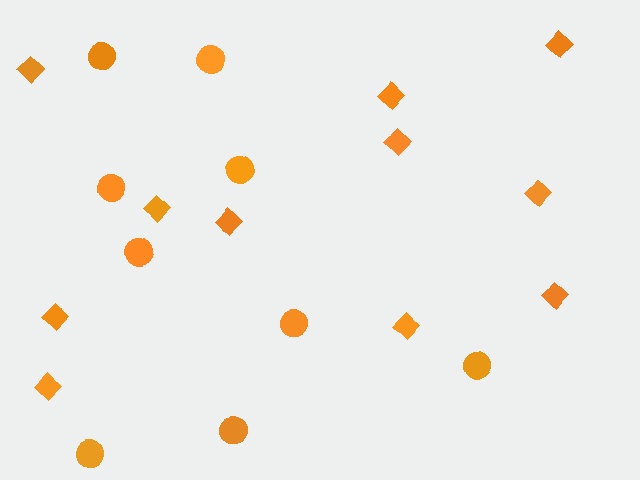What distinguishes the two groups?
There are 2 groups: one group of circles (9) and one group of diamonds (11).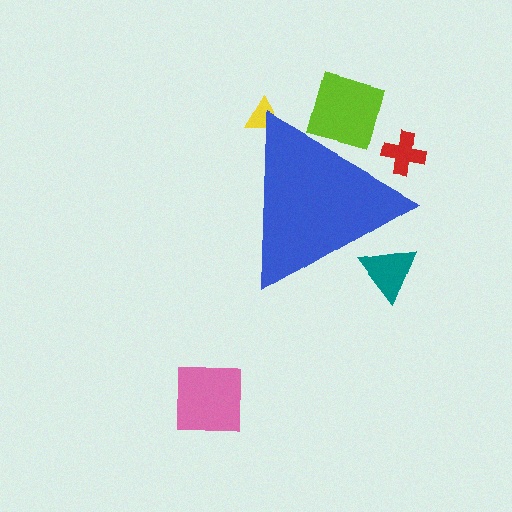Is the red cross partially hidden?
Yes, the red cross is partially hidden behind the blue triangle.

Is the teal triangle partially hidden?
Yes, the teal triangle is partially hidden behind the blue triangle.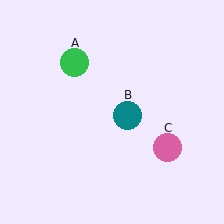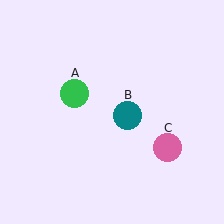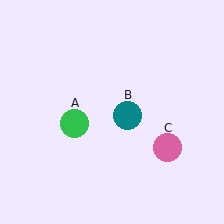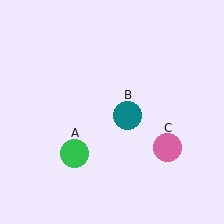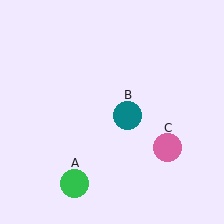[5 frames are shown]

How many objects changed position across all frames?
1 object changed position: green circle (object A).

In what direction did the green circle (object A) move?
The green circle (object A) moved down.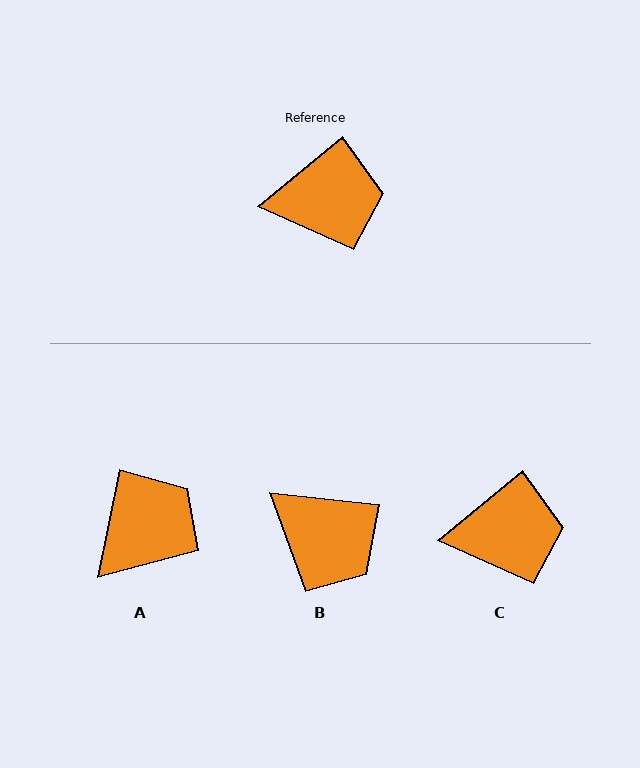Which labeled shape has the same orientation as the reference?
C.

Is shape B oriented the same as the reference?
No, it is off by about 46 degrees.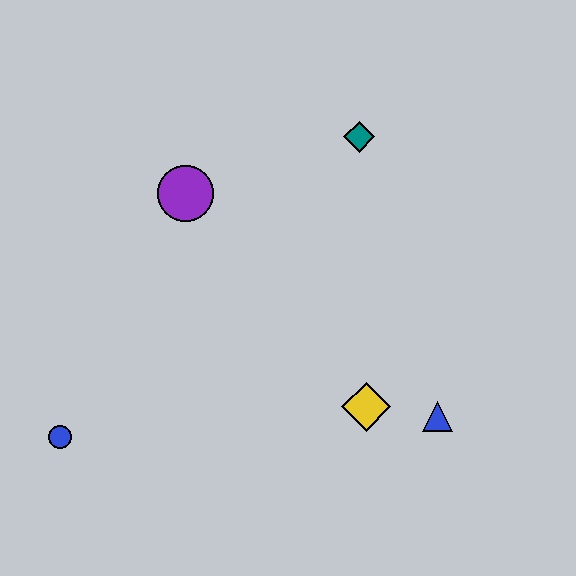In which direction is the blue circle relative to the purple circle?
The blue circle is below the purple circle.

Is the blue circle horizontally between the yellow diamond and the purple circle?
No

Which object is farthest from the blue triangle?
The blue circle is farthest from the blue triangle.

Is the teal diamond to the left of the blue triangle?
Yes